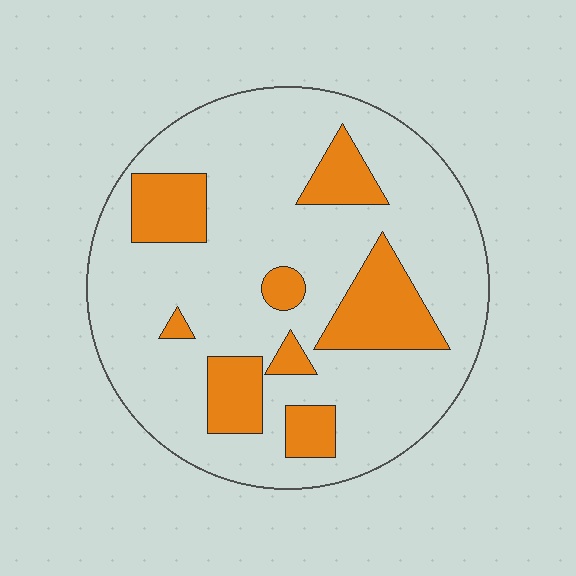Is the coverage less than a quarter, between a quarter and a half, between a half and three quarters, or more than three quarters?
Less than a quarter.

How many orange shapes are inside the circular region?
8.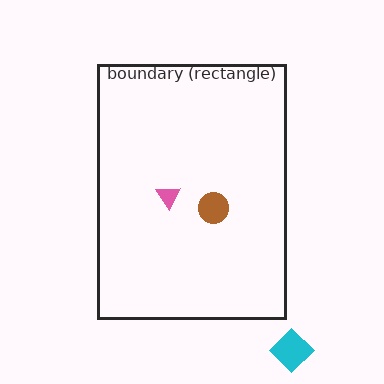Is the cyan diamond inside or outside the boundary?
Outside.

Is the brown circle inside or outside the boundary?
Inside.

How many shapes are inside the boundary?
2 inside, 1 outside.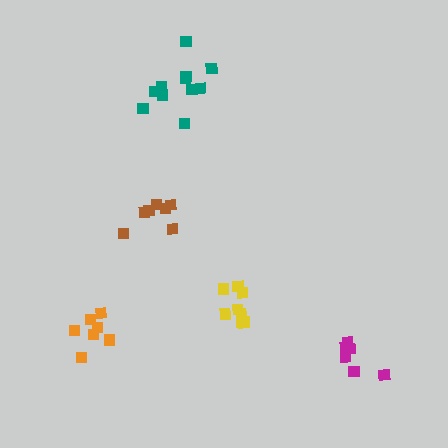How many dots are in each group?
Group 1: 12 dots, Group 2: 7 dots, Group 3: 8 dots, Group 4: 6 dots, Group 5: 7 dots (40 total).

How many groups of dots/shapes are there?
There are 5 groups.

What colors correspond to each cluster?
The clusters are colored: teal, orange, yellow, magenta, brown.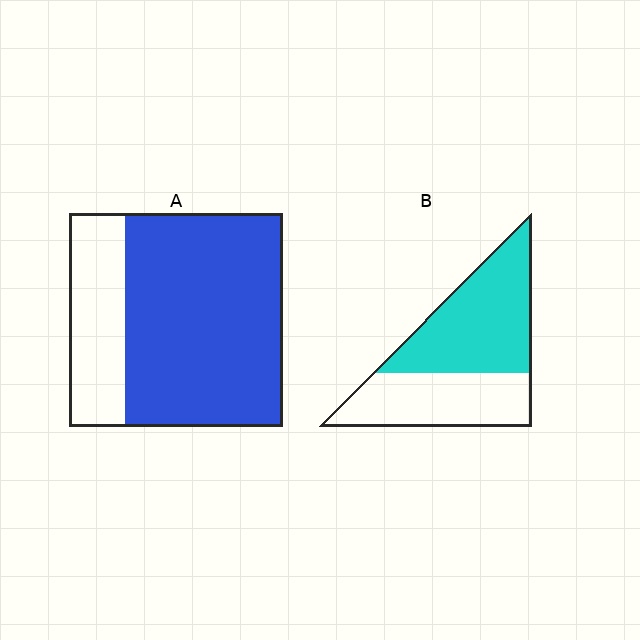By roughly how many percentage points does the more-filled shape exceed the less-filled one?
By roughly 20 percentage points (A over B).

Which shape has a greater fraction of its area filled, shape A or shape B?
Shape A.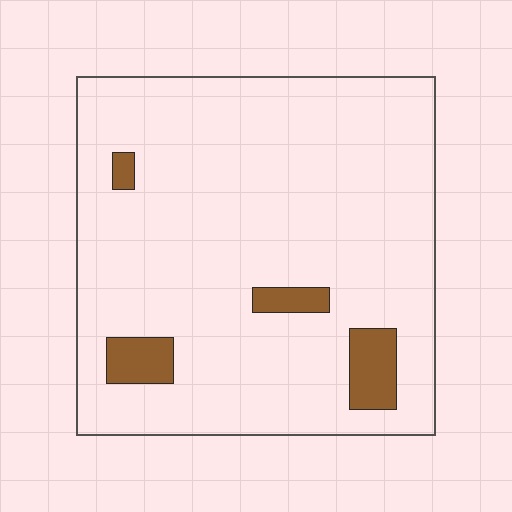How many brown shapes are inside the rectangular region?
4.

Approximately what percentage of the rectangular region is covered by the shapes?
Approximately 10%.